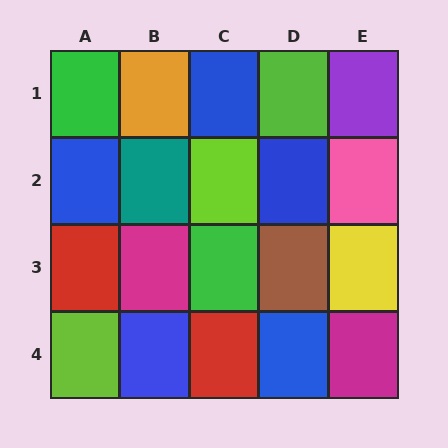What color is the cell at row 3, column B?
Magenta.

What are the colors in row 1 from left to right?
Green, orange, blue, lime, purple.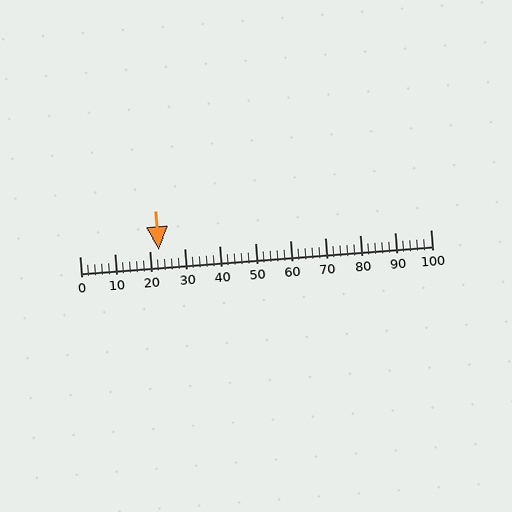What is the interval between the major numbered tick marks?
The major tick marks are spaced 10 units apart.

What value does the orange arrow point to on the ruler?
The orange arrow points to approximately 23.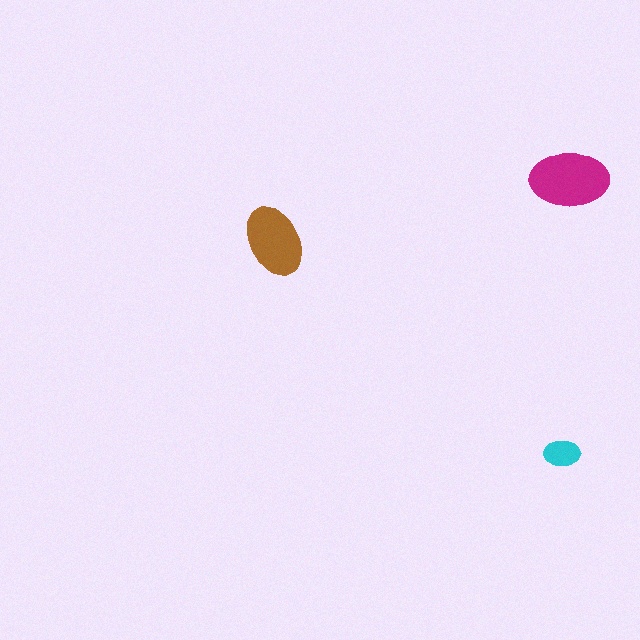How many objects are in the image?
There are 3 objects in the image.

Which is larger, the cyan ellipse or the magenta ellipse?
The magenta one.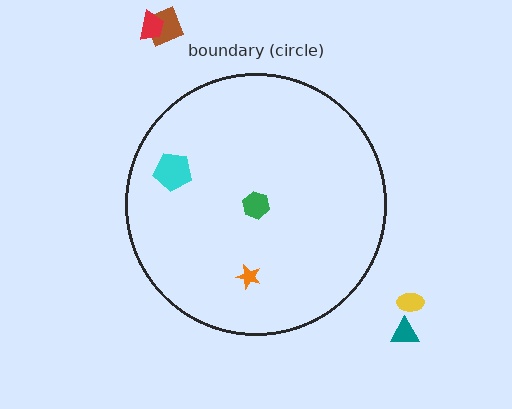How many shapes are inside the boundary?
3 inside, 4 outside.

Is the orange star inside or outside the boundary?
Inside.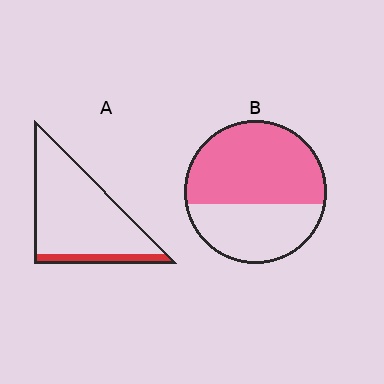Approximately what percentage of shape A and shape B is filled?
A is approximately 15% and B is approximately 60%.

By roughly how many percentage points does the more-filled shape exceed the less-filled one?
By roughly 45 percentage points (B over A).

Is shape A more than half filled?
No.